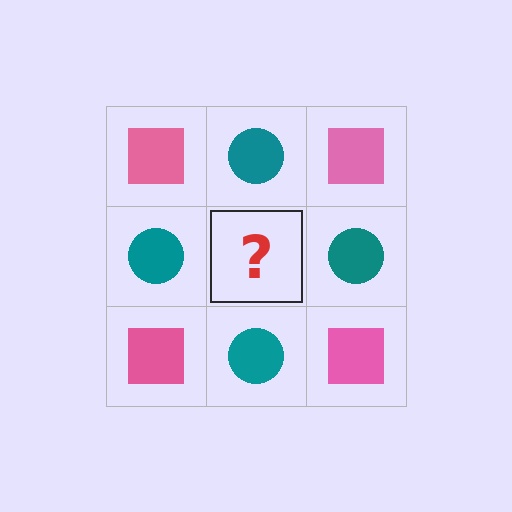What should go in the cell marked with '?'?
The missing cell should contain a pink square.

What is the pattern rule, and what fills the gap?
The rule is that it alternates pink square and teal circle in a checkerboard pattern. The gap should be filled with a pink square.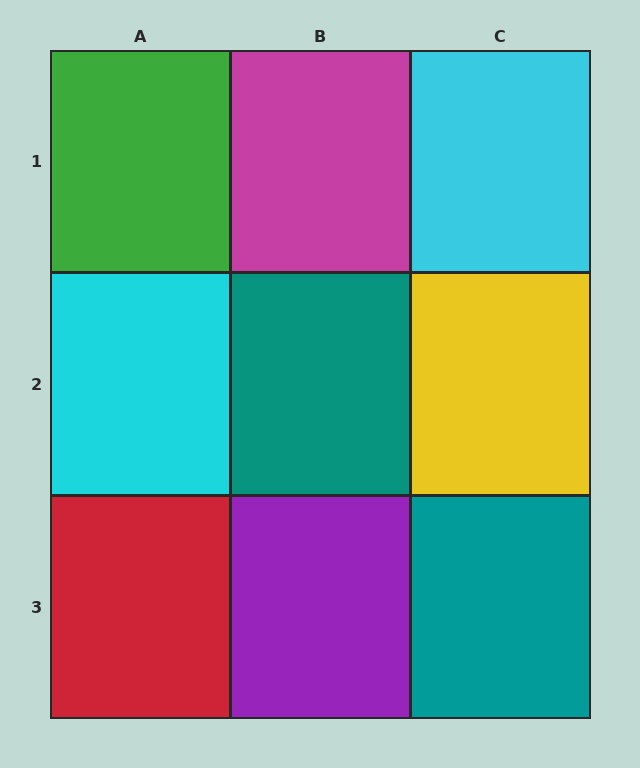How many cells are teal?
2 cells are teal.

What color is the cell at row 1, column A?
Green.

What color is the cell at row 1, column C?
Cyan.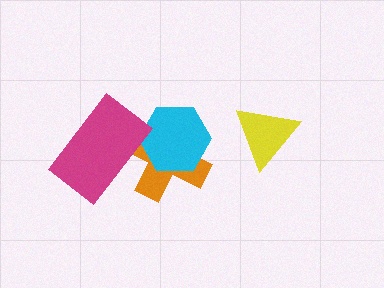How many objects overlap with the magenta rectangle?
2 objects overlap with the magenta rectangle.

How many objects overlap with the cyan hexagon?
2 objects overlap with the cyan hexagon.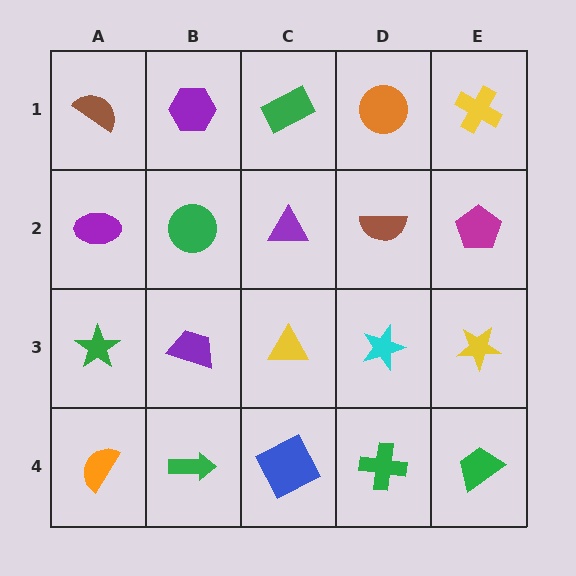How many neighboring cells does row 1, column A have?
2.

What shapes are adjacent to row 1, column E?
A magenta pentagon (row 2, column E), an orange circle (row 1, column D).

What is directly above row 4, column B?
A purple trapezoid.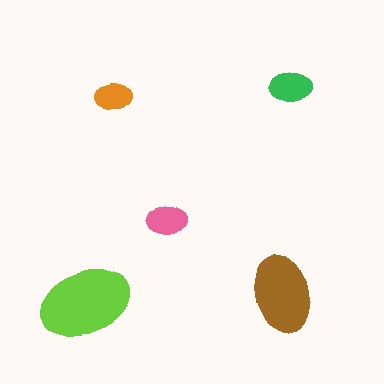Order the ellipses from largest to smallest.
the lime one, the brown one, the green one, the pink one, the orange one.